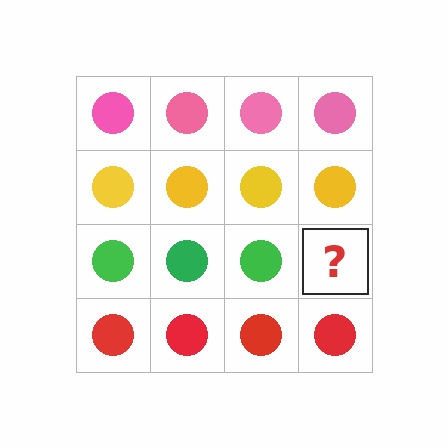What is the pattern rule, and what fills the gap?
The rule is that each row has a consistent color. The gap should be filled with a green circle.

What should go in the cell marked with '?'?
The missing cell should contain a green circle.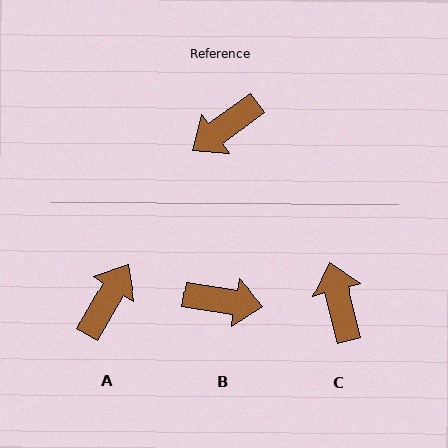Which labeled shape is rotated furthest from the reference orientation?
A, about 156 degrees away.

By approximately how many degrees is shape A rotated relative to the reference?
Approximately 156 degrees clockwise.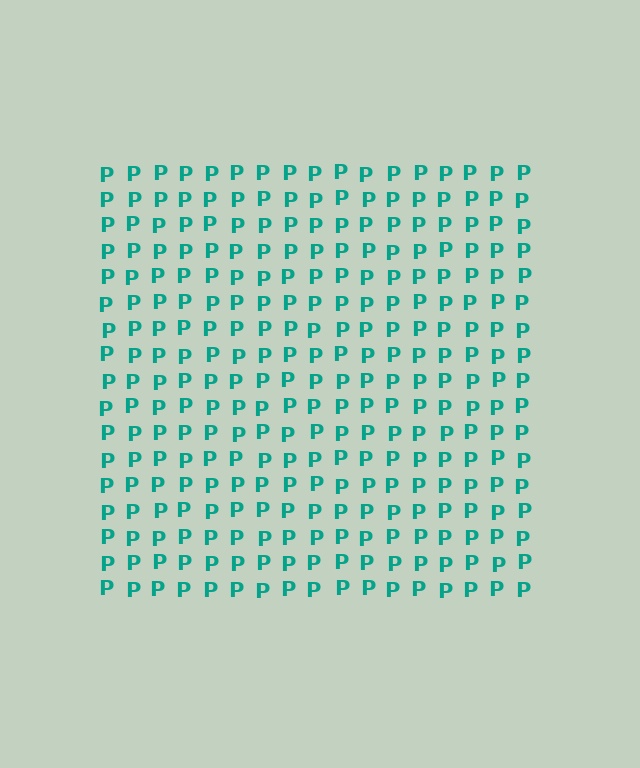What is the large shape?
The large shape is a square.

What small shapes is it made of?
It is made of small letter P's.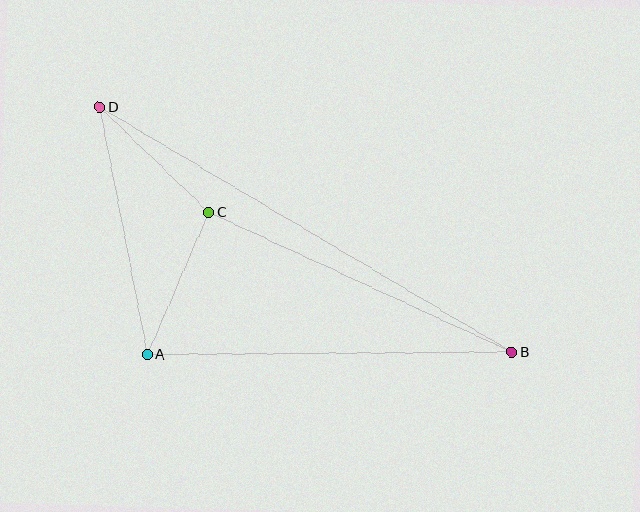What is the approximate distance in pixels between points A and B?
The distance between A and B is approximately 365 pixels.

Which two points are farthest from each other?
Points B and D are farthest from each other.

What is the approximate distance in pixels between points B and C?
The distance between B and C is approximately 334 pixels.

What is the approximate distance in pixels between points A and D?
The distance between A and D is approximately 252 pixels.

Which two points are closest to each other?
Points C and D are closest to each other.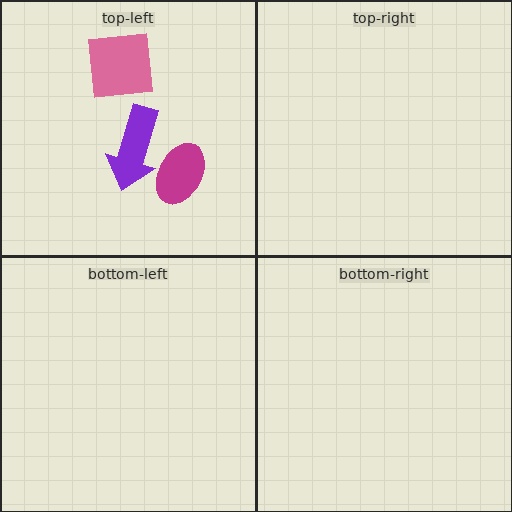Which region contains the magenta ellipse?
The top-left region.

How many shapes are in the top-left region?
3.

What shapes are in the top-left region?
The magenta ellipse, the pink square, the purple arrow.